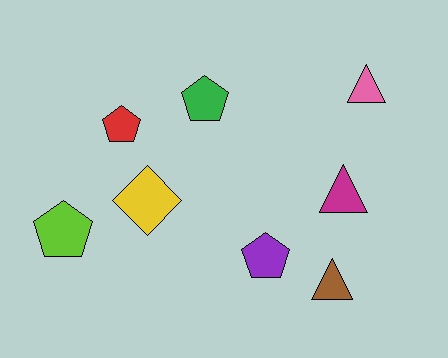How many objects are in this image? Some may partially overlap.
There are 8 objects.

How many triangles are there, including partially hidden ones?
There are 3 triangles.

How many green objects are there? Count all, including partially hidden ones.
There is 1 green object.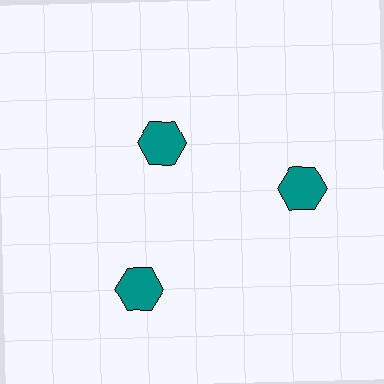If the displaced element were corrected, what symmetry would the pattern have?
It would have 3-fold rotational symmetry — the pattern would map onto itself every 120 degrees.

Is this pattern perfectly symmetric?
No. The 3 teal hexagons are arranged in a ring, but one element near the 11 o'clock position is pulled inward toward the center, breaking the 3-fold rotational symmetry.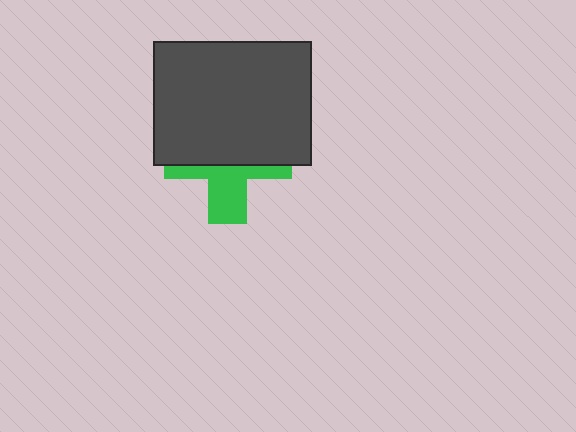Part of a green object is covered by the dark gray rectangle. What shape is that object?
It is a cross.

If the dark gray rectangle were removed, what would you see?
You would see the complete green cross.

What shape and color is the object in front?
The object in front is a dark gray rectangle.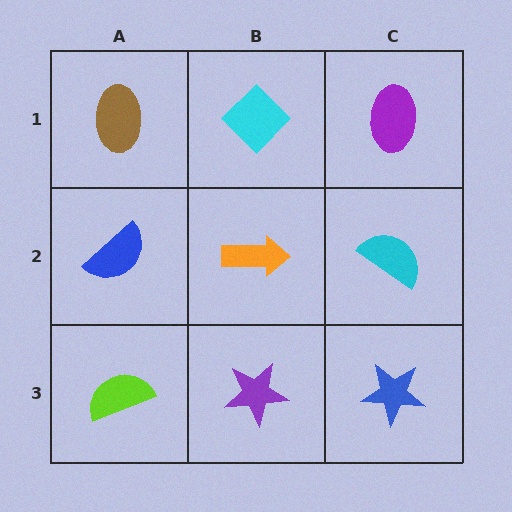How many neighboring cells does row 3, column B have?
3.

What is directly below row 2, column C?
A blue star.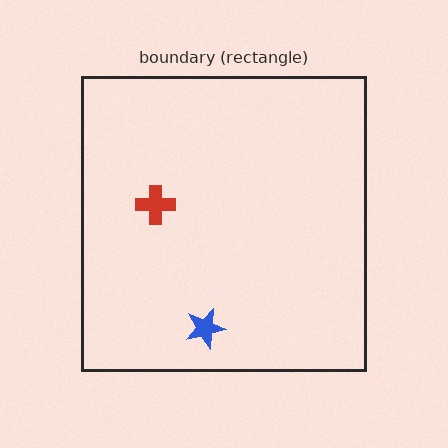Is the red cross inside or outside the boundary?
Inside.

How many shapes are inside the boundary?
2 inside, 0 outside.